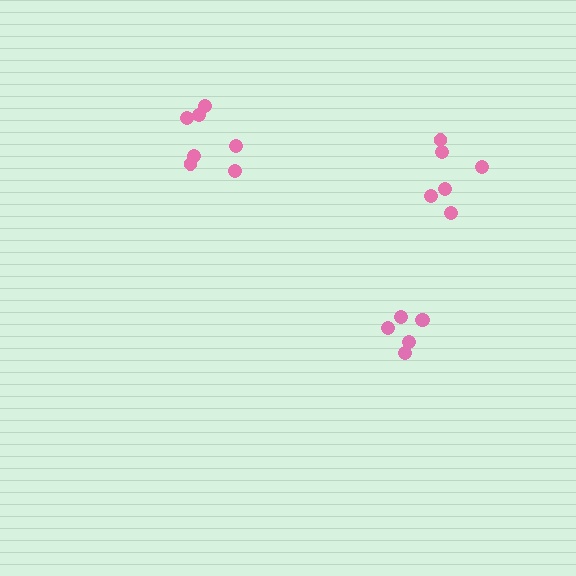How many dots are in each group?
Group 1: 7 dots, Group 2: 6 dots, Group 3: 6 dots (19 total).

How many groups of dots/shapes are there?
There are 3 groups.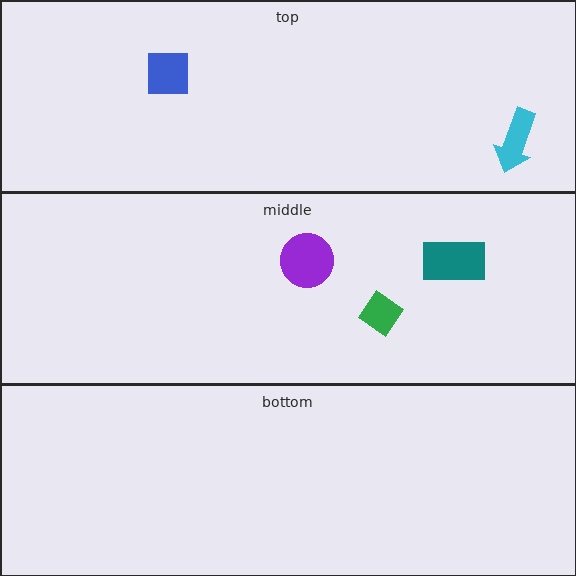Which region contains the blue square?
The top region.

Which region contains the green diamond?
The middle region.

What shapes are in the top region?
The cyan arrow, the blue square.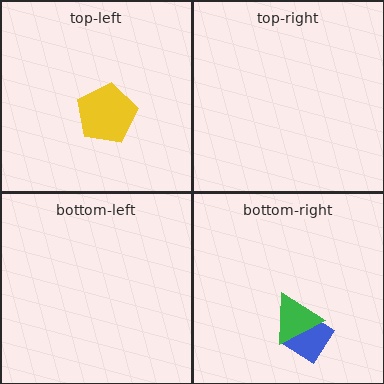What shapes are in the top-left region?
The yellow pentagon.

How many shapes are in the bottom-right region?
2.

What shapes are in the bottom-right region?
The blue diamond, the green triangle.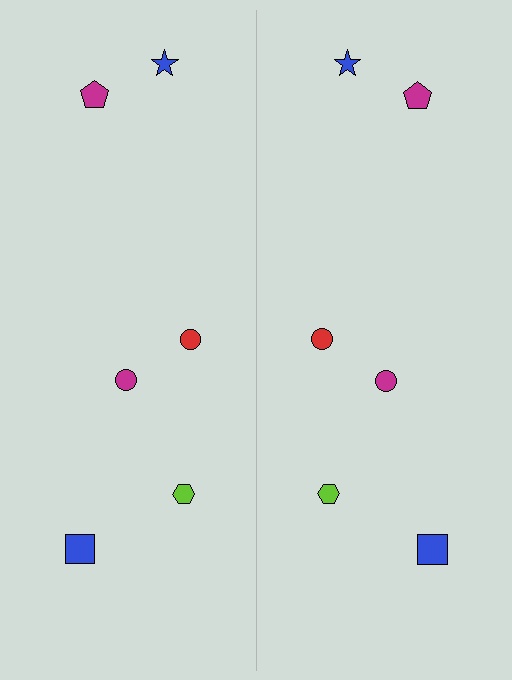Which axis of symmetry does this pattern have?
The pattern has a vertical axis of symmetry running through the center of the image.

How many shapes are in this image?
There are 12 shapes in this image.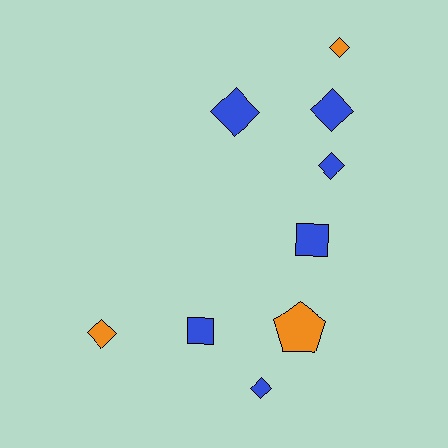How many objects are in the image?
There are 9 objects.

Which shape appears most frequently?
Diamond, with 6 objects.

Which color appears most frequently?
Blue, with 6 objects.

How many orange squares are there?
There are no orange squares.